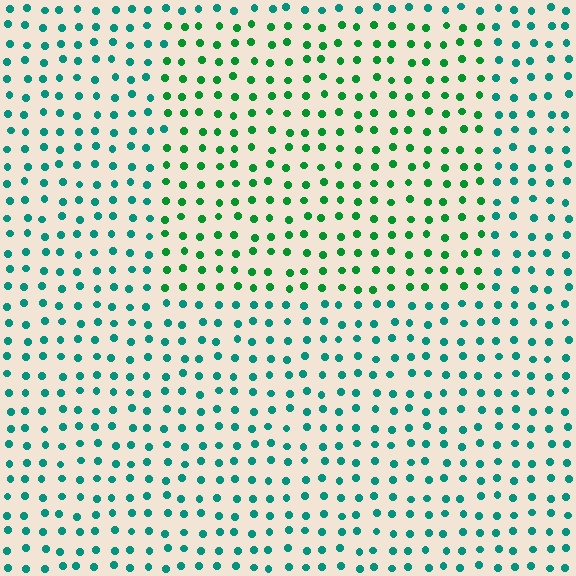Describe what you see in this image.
The image is filled with small teal elements in a uniform arrangement. A rectangle-shaped region is visible where the elements are tinted to a slightly different hue, forming a subtle color boundary.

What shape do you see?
I see a rectangle.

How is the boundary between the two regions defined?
The boundary is defined purely by a slight shift in hue (about 35 degrees). Spacing, size, and orientation are identical on both sides.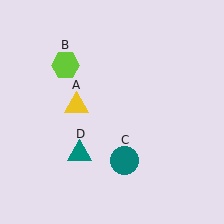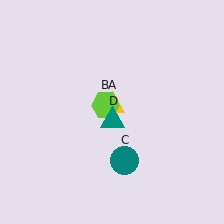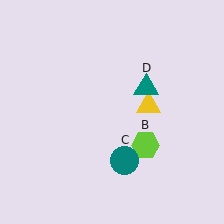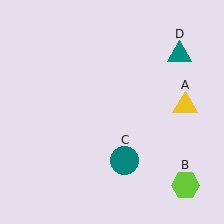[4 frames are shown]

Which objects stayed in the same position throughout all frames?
Teal circle (object C) remained stationary.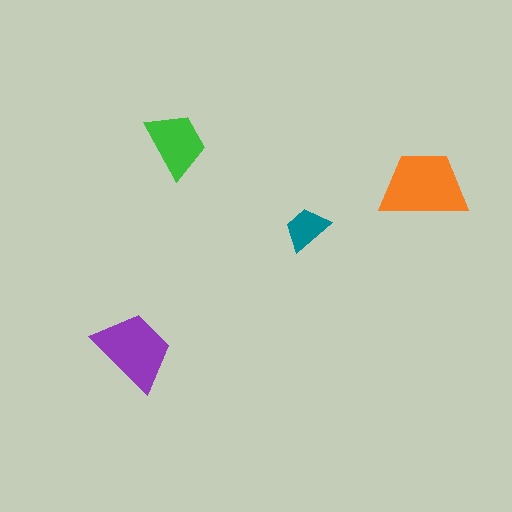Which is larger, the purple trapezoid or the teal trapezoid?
The purple one.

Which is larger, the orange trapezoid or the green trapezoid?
The orange one.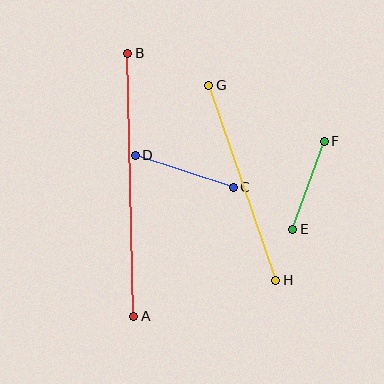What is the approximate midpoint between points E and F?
The midpoint is at approximately (308, 185) pixels.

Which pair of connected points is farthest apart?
Points A and B are farthest apart.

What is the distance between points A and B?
The distance is approximately 263 pixels.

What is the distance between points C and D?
The distance is approximately 103 pixels.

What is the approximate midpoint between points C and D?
The midpoint is at approximately (184, 171) pixels.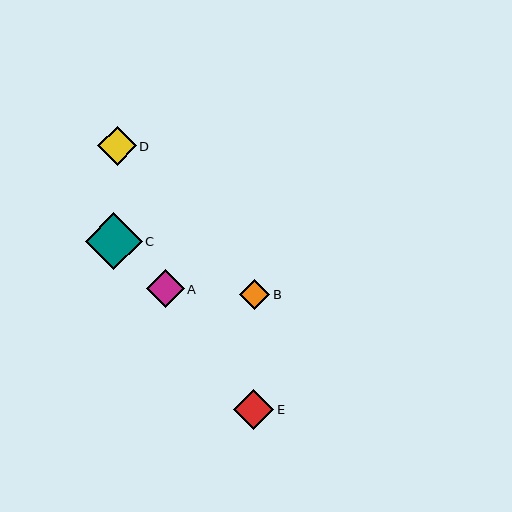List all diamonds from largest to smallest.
From largest to smallest: C, E, D, A, B.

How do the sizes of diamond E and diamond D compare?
Diamond E and diamond D are approximately the same size.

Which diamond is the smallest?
Diamond B is the smallest with a size of approximately 30 pixels.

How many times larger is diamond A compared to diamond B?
Diamond A is approximately 1.3 times the size of diamond B.